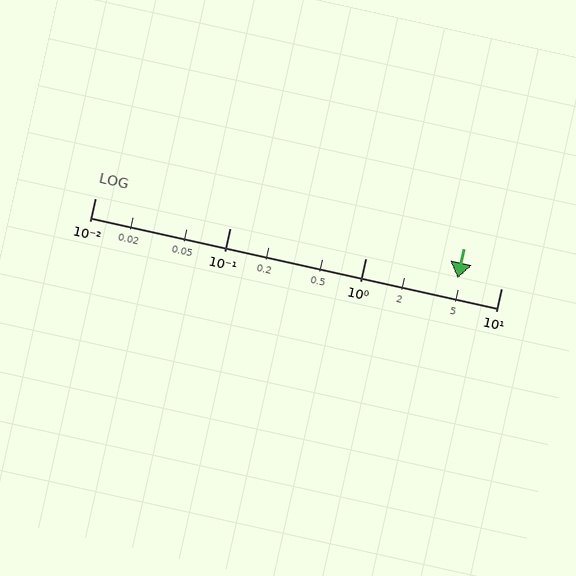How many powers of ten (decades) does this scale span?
The scale spans 3 decades, from 0.01 to 10.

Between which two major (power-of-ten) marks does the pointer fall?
The pointer is between 1 and 10.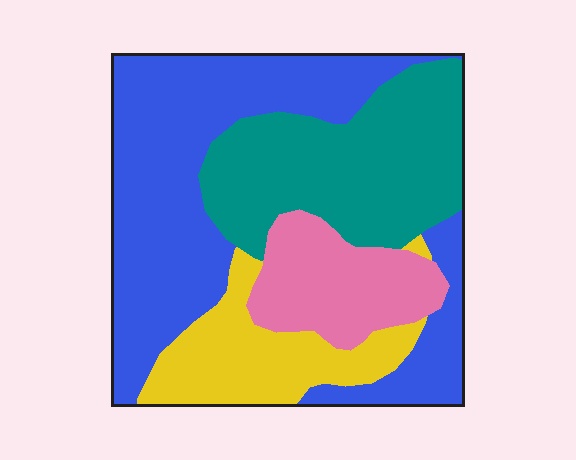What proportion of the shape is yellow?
Yellow covers about 15% of the shape.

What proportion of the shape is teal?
Teal covers roughly 25% of the shape.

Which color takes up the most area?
Blue, at roughly 45%.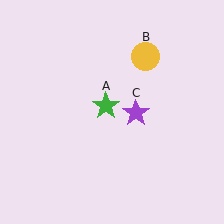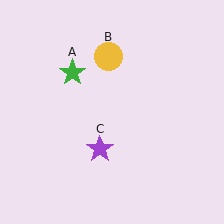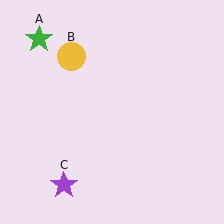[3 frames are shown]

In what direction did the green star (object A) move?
The green star (object A) moved up and to the left.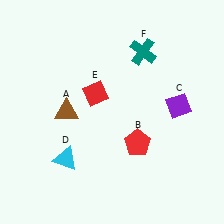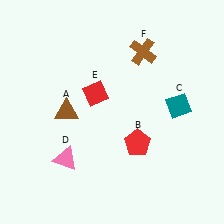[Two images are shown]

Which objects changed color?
C changed from purple to teal. D changed from cyan to pink. F changed from teal to brown.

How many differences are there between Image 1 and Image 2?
There are 3 differences between the two images.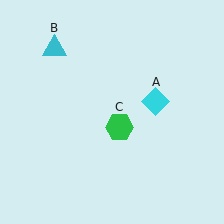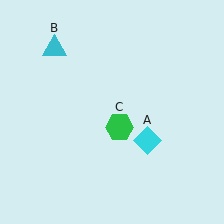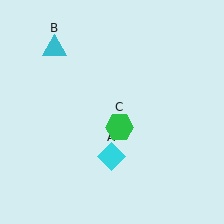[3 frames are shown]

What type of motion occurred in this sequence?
The cyan diamond (object A) rotated clockwise around the center of the scene.